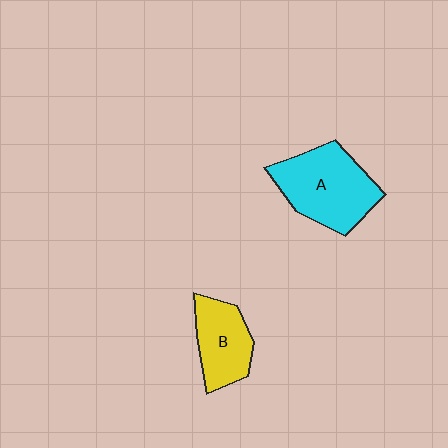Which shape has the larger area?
Shape A (cyan).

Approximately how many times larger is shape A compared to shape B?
Approximately 1.5 times.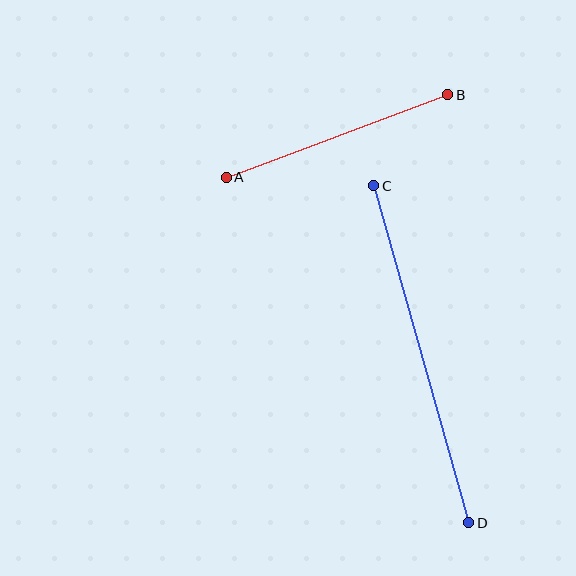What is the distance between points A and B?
The distance is approximately 237 pixels.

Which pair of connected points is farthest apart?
Points C and D are farthest apart.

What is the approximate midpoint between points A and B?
The midpoint is at approximately (337, 136) pixels.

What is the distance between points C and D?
The distance is approximately 350 pixels.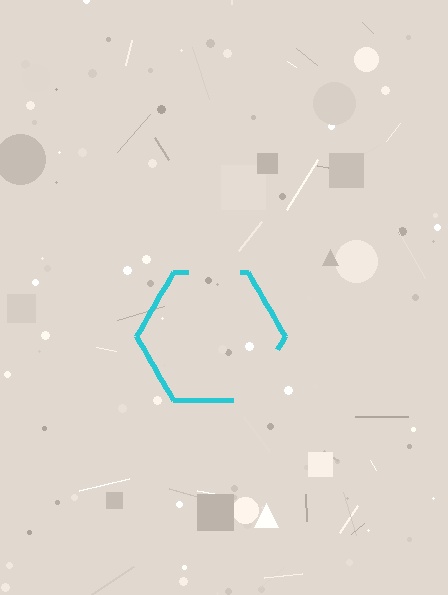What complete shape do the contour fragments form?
The contour fragments form a hexagon.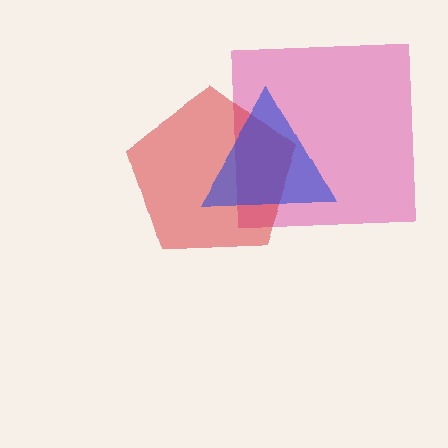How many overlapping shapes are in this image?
There are 3 overlapping shapes in the image.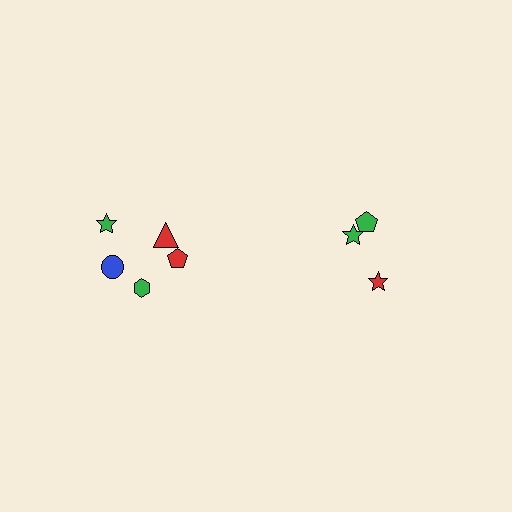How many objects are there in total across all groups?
There are 8 objects.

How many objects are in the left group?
There are 5 objects.